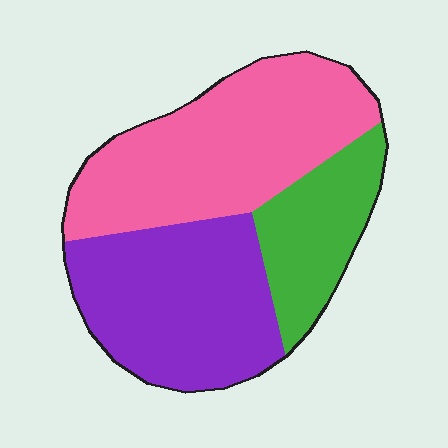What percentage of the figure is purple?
Purple takes up between a third and a half of the figure.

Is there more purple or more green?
Purple.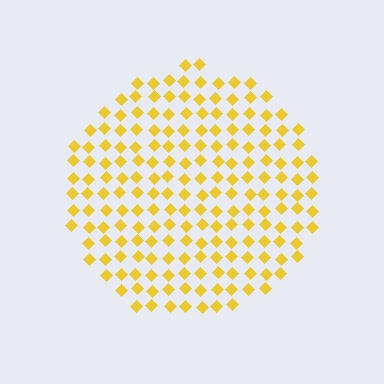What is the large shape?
The large shape is a circle.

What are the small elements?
The small elements are diamonds.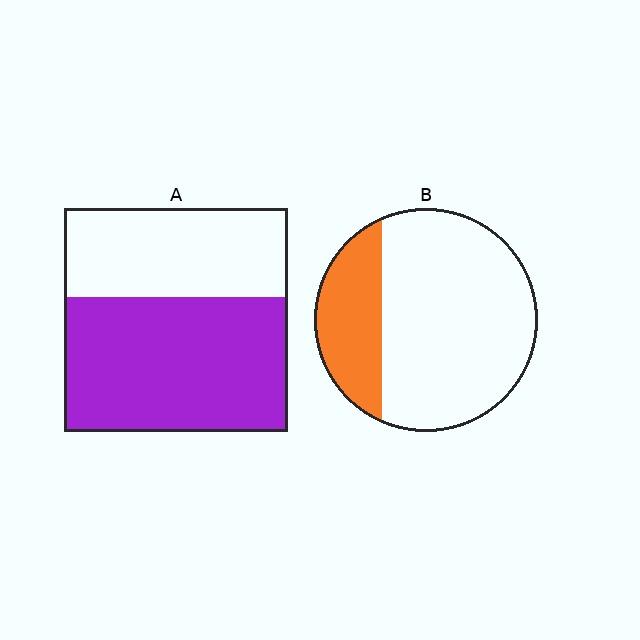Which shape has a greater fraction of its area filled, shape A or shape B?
Shape A.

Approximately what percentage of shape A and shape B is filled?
A is approximately 60% and B is approximately 25%.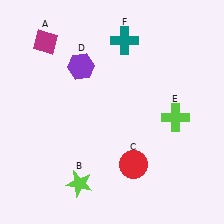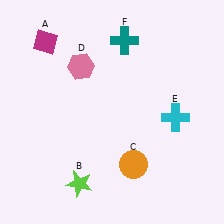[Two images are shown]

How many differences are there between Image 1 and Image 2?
There are 3 differences between the two images.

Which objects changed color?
C changed from red to orange. D changed from purple to pink. E changed from lime to cyan.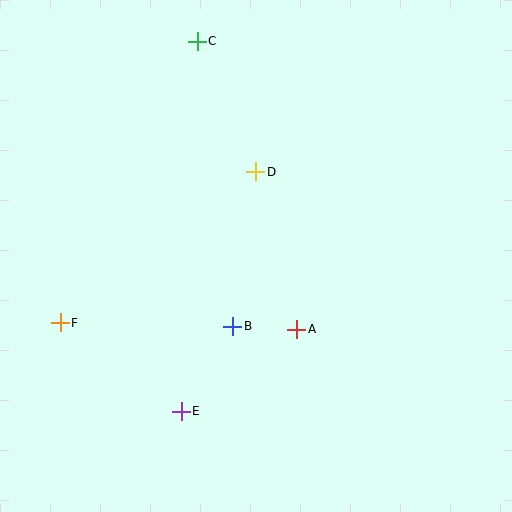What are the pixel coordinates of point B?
Point B is at (233, 326).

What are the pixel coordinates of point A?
Point A is at (297, 329).